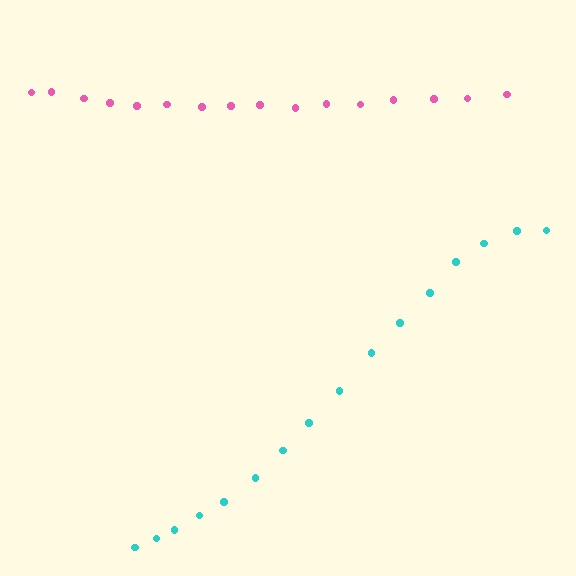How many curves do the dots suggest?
There are 2 distinct paths.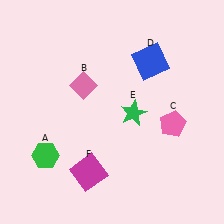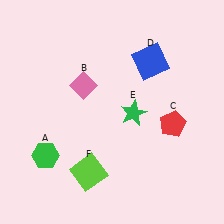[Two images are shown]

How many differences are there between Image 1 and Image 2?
There are 2 differences between the two images.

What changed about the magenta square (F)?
In Image 1, F is magenta. In Image 2, it changed to lime.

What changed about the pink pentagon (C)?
In Image 1, C is pink. In Image 2, it changed to red.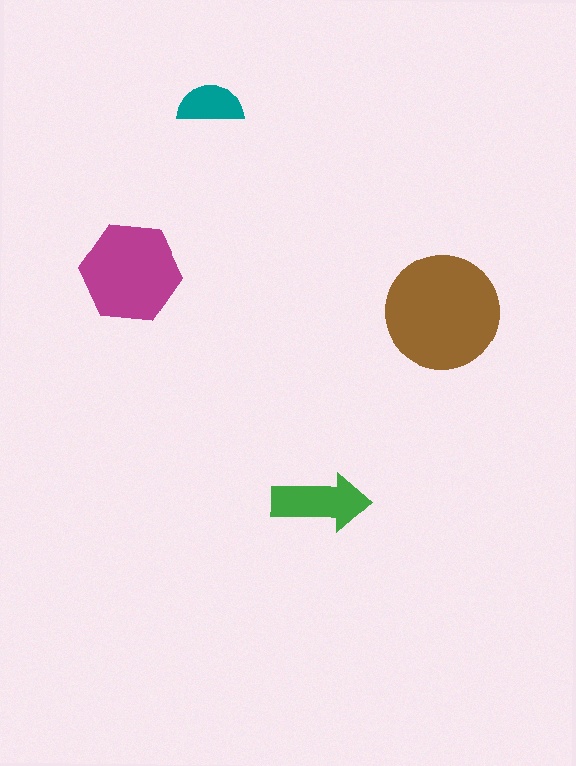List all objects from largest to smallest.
The brown circle, the magenta hexagon, the green arrow, the teal semicircle.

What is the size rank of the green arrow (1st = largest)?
3rd.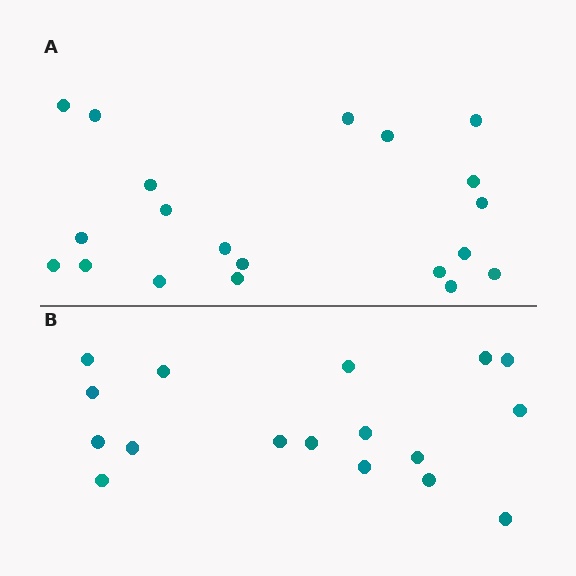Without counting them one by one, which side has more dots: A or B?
Region A (the top region) has more dots.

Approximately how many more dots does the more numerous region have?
Region A has just a few more — roughly 2 or 3 more dots than region B.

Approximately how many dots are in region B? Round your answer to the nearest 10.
About 20 dots. (The exact count is 17, which rounds to 20.)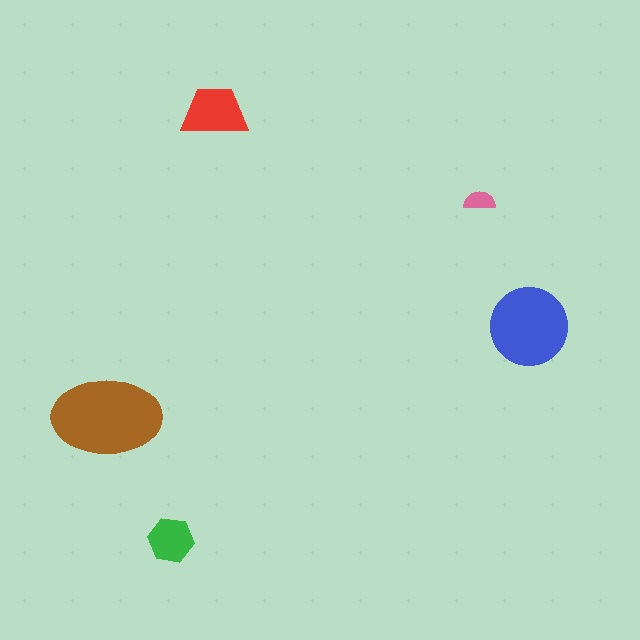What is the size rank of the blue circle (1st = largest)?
2nd.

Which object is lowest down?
The green hexagon is bottommost.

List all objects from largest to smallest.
The brown ellipse, the blue circle, the red trapezoid, the green hexagon, the pink semicircle.